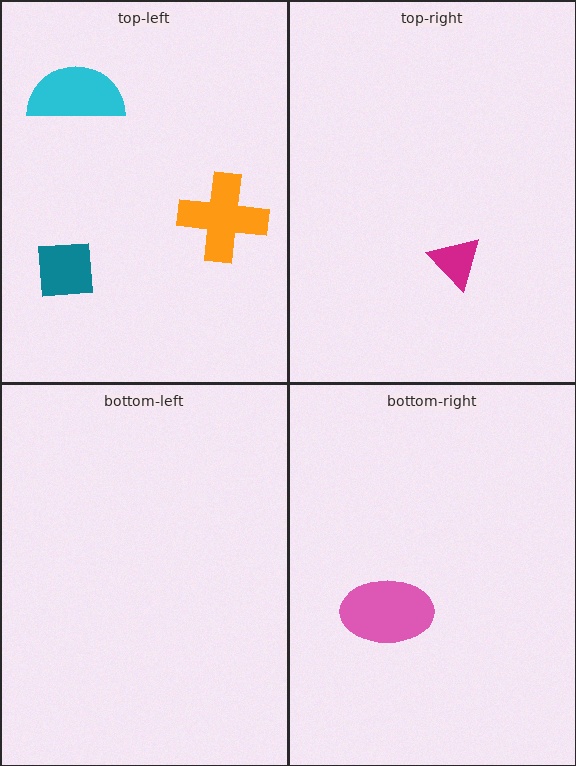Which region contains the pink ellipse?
The bottom-right region.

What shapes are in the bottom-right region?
The pink ellipse.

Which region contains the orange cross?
The top-left region.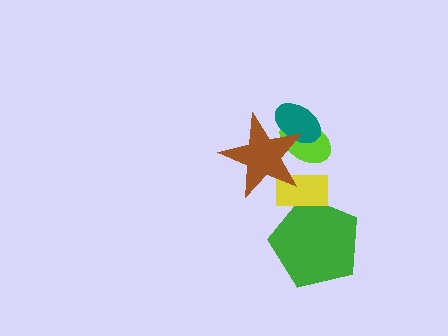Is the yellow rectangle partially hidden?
Yes, it is partially covered by another shape.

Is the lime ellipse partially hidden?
Yes, it is partially covered by another shape.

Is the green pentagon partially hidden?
Yes, it is partially covered by another shape.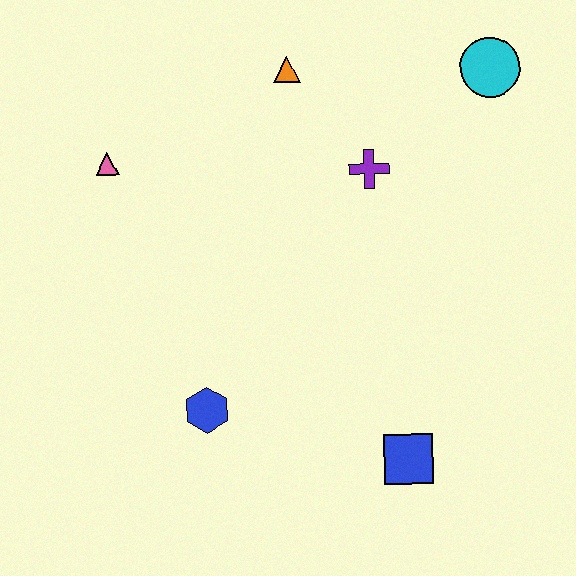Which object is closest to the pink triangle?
The orange triangle is closest to the pink triangle.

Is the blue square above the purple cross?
No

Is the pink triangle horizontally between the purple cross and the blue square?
No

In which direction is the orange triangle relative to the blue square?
The orange triangle is above the blue square.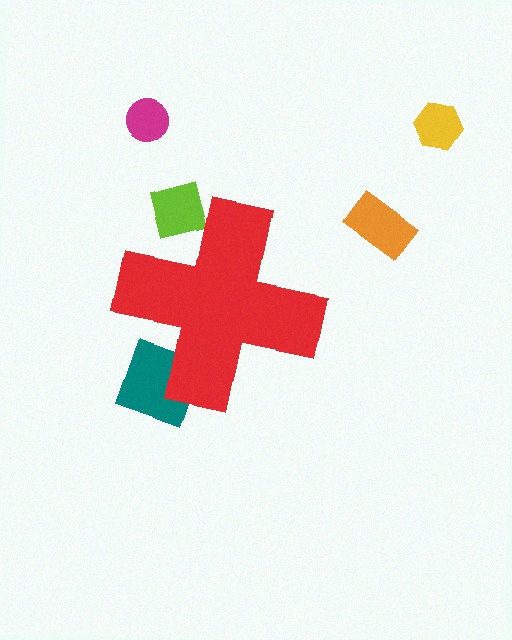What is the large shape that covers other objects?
A red cross.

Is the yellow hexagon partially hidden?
No, the yellow hexagon is fully visible.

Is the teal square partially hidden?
Yes, the teal square is partially hidden behind the red cross.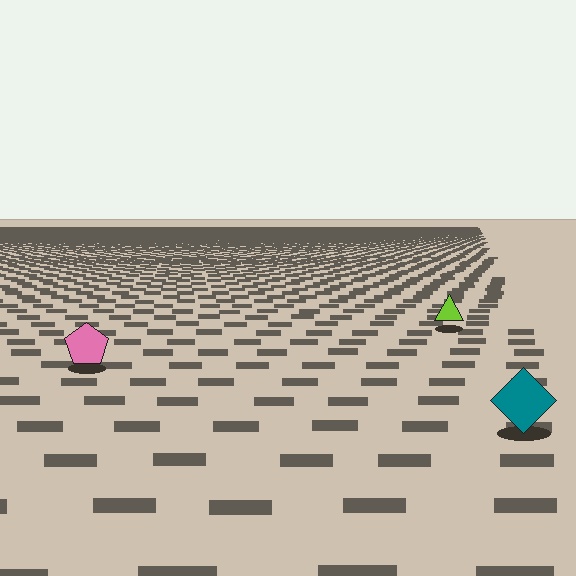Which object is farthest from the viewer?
The lime triangle is farthest from the viewer. It appears smaller and the ground texture around it is denser.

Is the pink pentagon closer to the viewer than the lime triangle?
Yes. The pink pentagon is closer — you can tell from the texture gradient: the ground texture is coarser near it.